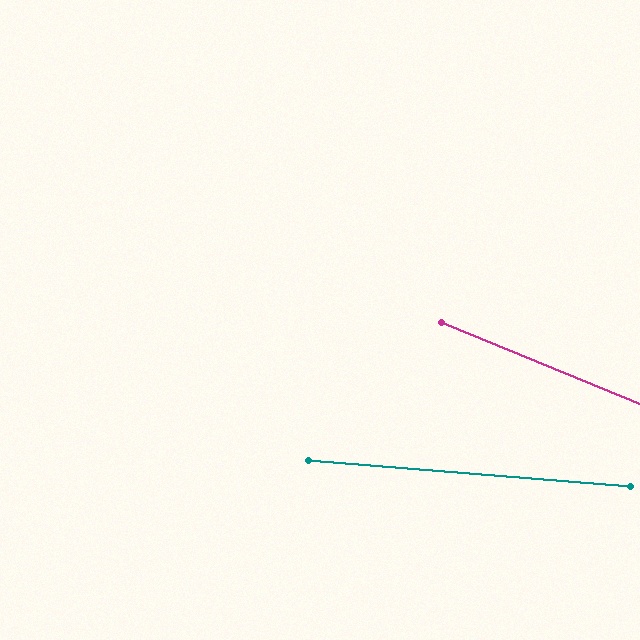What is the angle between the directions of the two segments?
Approximately 18 degrees.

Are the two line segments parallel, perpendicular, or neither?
Neither parallel nor perpendicular — they differ by about 18°.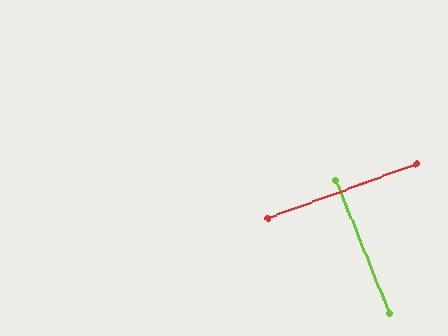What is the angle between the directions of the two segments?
Approximately 88 degrees.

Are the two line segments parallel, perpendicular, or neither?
Perpendicular — they meet at approximately 88°.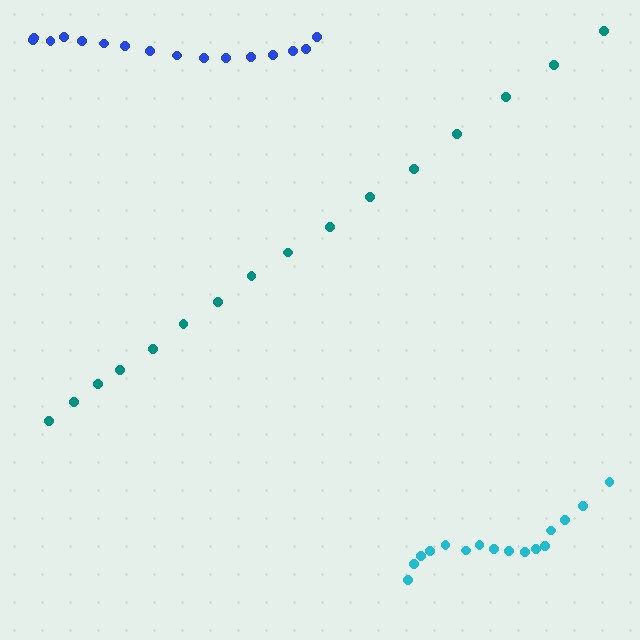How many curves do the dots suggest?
There are 3 distinct paths.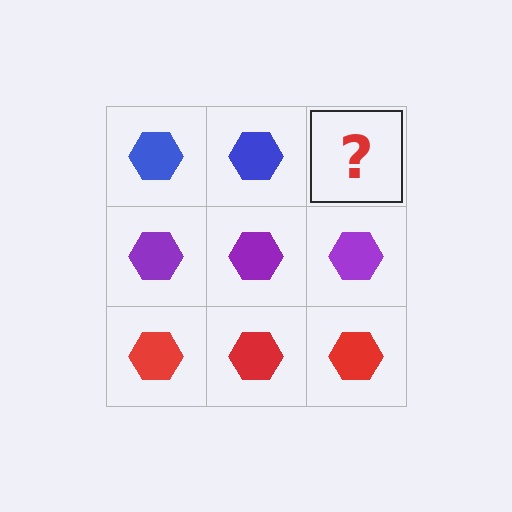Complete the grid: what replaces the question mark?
The question mark should be replaced with a blue hexagon.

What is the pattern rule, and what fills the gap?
The rule is that each row has a consistent color. The gap should be filled with a blue hexagon.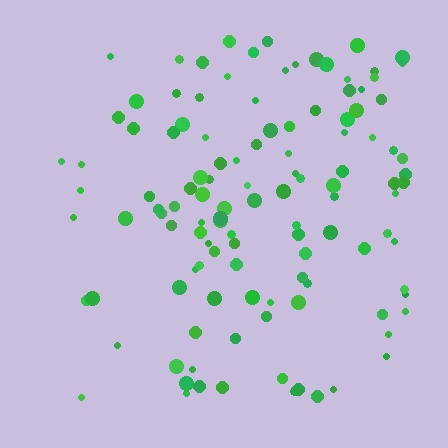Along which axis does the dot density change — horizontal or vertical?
Horizontal.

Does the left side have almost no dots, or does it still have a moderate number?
Still a moderate number, just noticeably fewer than the right.